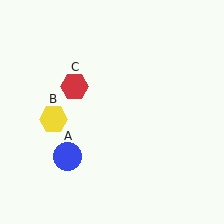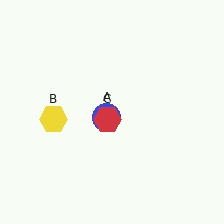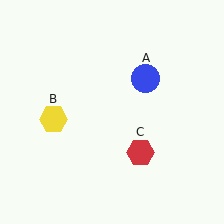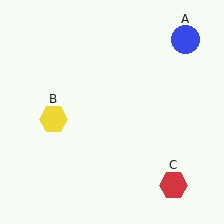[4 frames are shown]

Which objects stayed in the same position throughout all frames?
Yellow hexagon (object B) remained stationary.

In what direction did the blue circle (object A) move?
The blue circle (object A) moved up and to the right.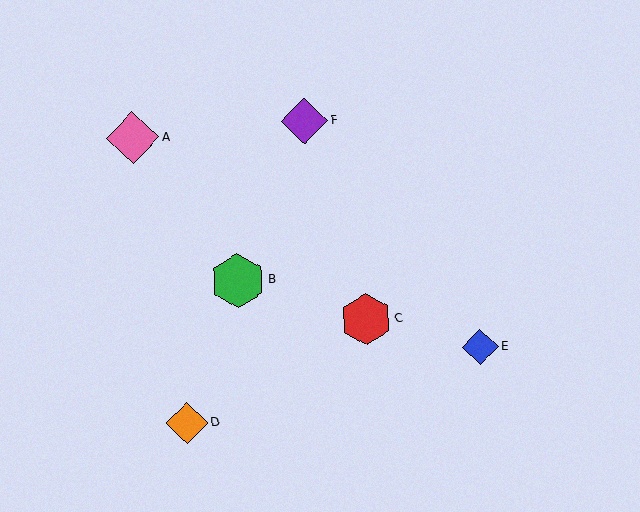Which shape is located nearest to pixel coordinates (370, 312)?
The red hexagon (labeled C) at (366, 319) is nearest to that location.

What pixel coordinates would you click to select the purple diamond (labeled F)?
Click at (304, 121) to select the purple diamond F.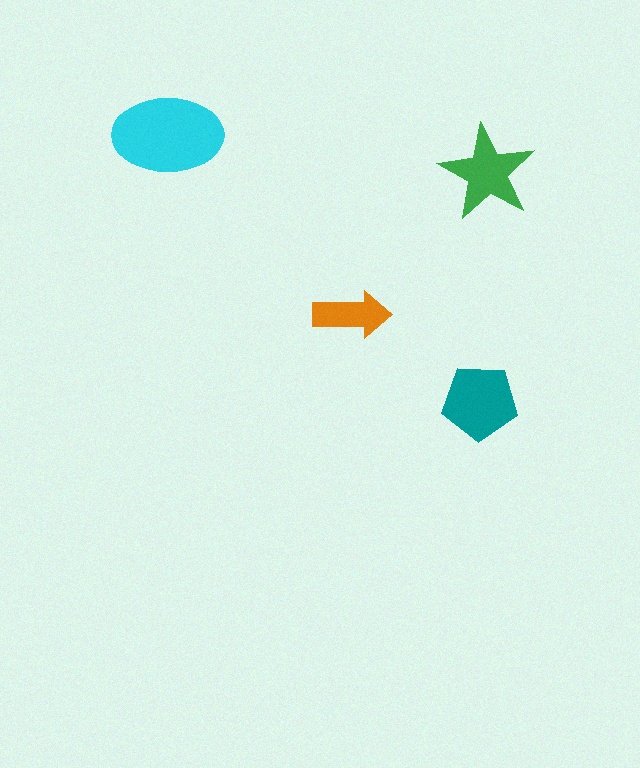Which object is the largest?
The cyan ellipse.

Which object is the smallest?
The orange arrow.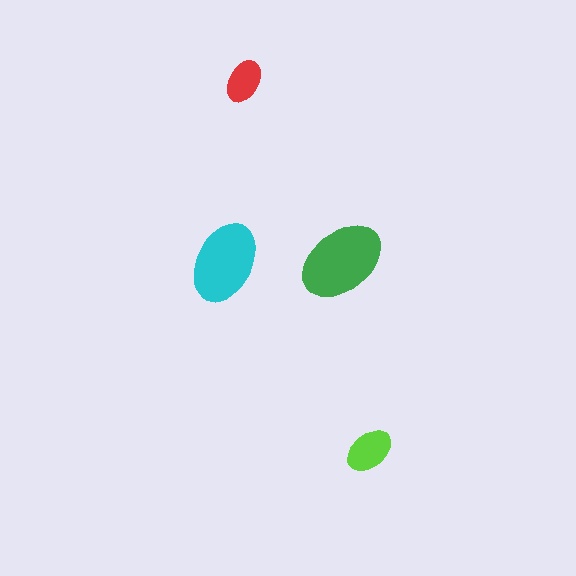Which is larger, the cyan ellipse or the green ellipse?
The green one.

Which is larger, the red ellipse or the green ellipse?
The green one.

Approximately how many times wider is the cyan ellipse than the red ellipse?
About 2 times wider.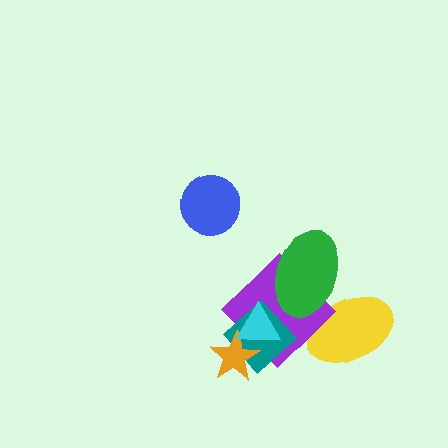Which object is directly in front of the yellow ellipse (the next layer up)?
The purple diamond is directly in front of the yellow ellipse.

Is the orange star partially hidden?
Yes, it is partially covered by another shape.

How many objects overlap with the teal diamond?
3 objects overlap with the teal diamond.